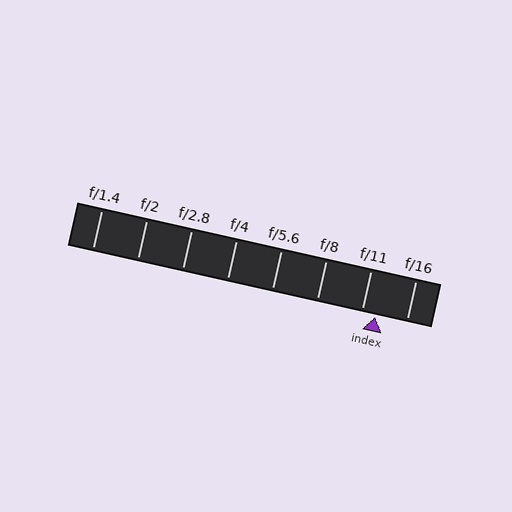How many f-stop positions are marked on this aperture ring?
There are 8 f-stop positions marked.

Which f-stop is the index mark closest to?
The index mark is closest to f/11.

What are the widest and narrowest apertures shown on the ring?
The widest aperture shown is f/1.4 and the narrowest is f/16.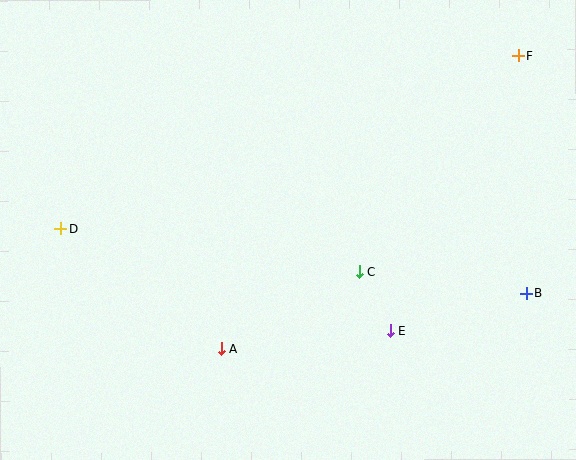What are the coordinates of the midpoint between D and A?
The midpoint between D and A is at (141, 289).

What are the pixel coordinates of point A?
Point A is at (221, 349).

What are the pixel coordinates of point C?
Point C is at (359, 271).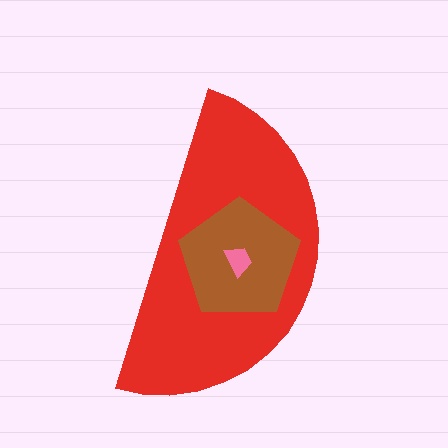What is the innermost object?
The pink trapezoid.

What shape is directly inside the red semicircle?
The brown pentagon.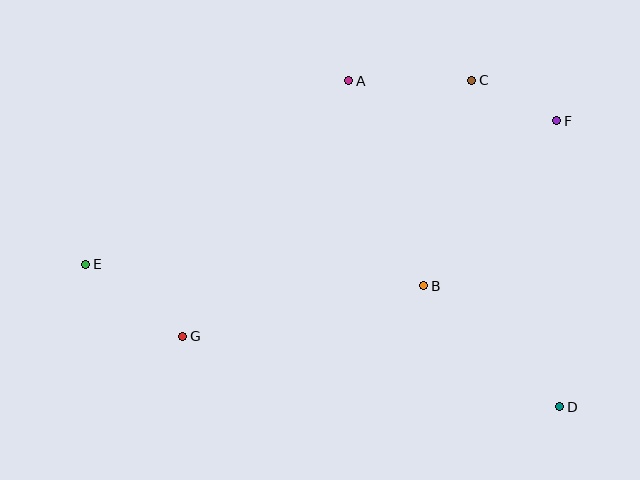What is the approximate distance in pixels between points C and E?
The distance between C and E is approximately 428 pixels.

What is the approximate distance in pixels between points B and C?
The distance between B and C is approximately 211 pixels.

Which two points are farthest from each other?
Points D and E are farthest from each other.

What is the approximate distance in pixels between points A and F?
The distance between A and F is approximately 212 pixels.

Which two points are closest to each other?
Points C and F are closest to each other.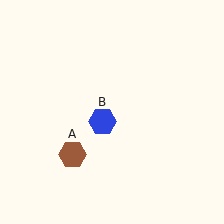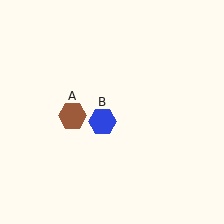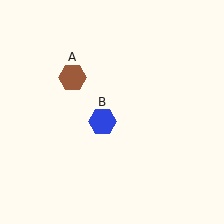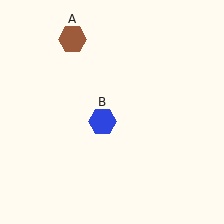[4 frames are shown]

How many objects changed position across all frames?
1 object changed position: brown hexagon (object A).